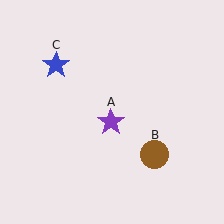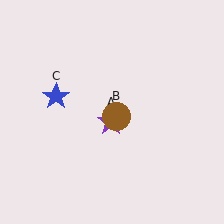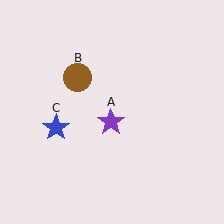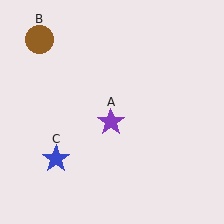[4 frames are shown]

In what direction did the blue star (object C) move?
The blue star (object C) moved down.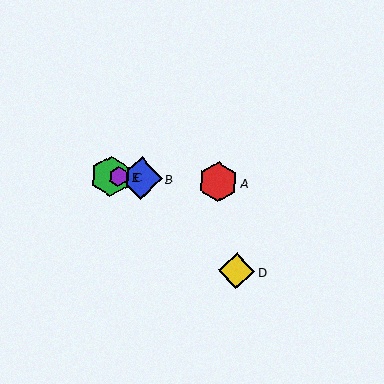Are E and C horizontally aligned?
Yes, both are at y≈177.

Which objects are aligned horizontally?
Objects A, B, C, E are aligned horizontally.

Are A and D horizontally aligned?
No, A is at y≈182 and D is at y≈271.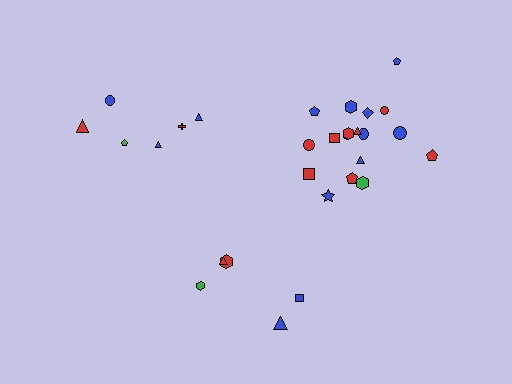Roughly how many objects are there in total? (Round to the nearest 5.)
Roughly 30 objects in total.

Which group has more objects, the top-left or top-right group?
The top-right group.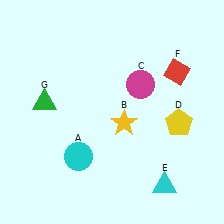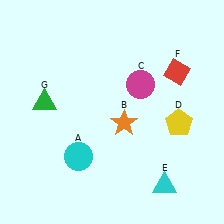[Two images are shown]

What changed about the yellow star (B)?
In Image 1, B is yellow. In Image 2, it changed to orange.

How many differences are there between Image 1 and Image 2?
There is 1 difference between the two images.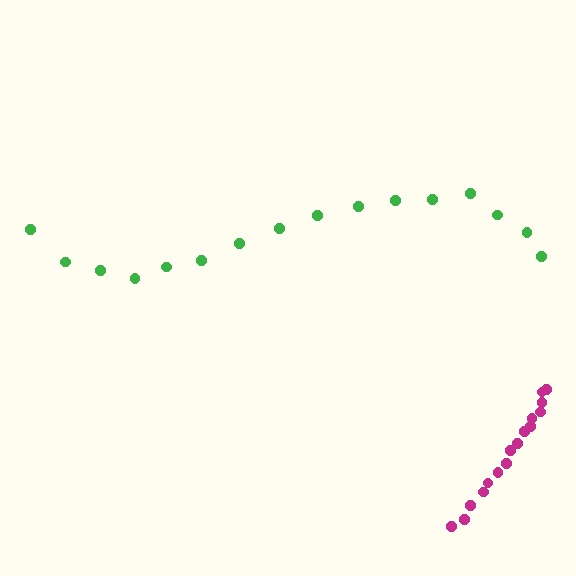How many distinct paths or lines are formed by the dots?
There are 2 distinct paths.